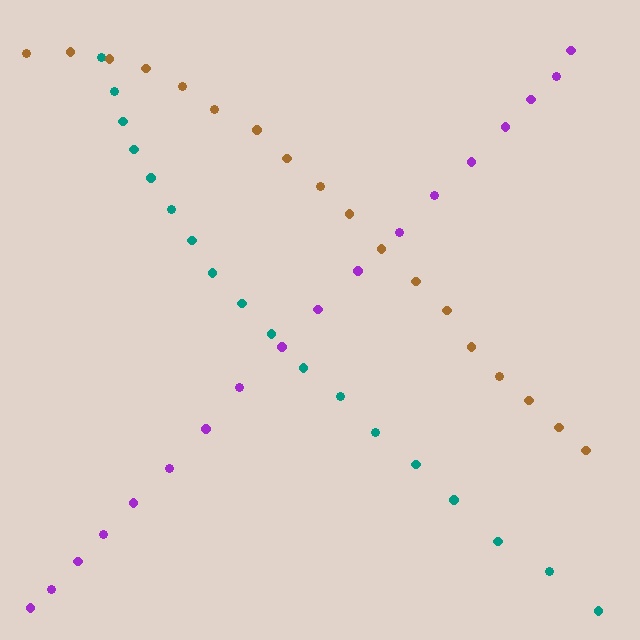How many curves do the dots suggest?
There are 3 distinct paths.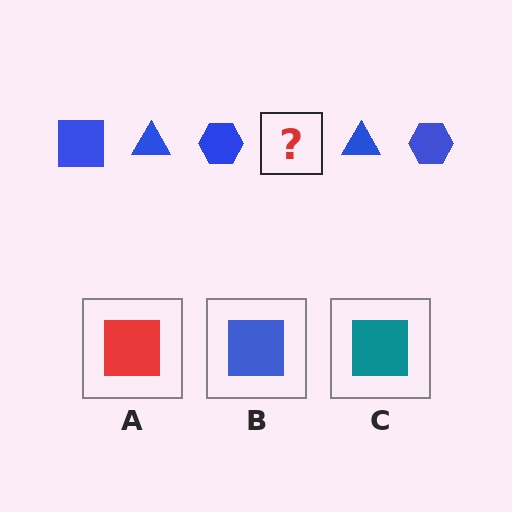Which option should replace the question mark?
Option B.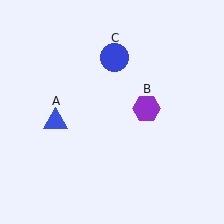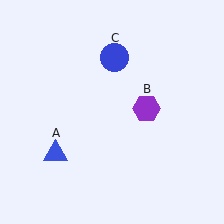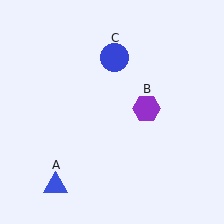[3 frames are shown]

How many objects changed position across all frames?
1 object changed position: blue triangle (object A).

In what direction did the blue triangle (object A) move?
The blue triangle (object A) moved down.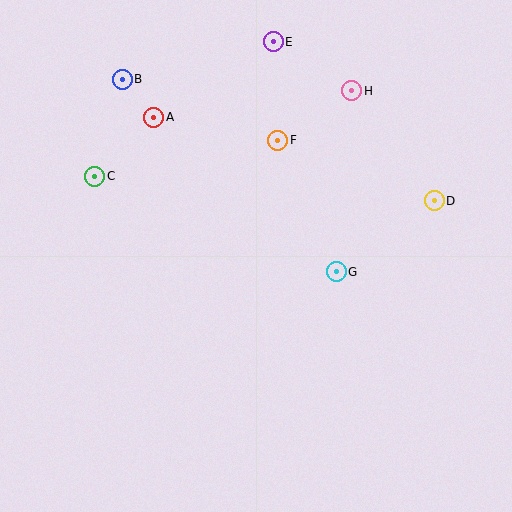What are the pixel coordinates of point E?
Point E is at (273, 42).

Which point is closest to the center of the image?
Point G at (336, 272) is closest to the center.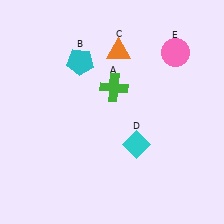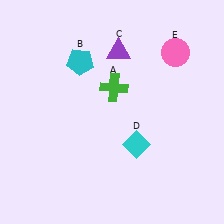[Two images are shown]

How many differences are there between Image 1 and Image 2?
There is 1 difference between the two images.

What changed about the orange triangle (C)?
In Image 1, C is orange. In Image 2, it changed to purple.